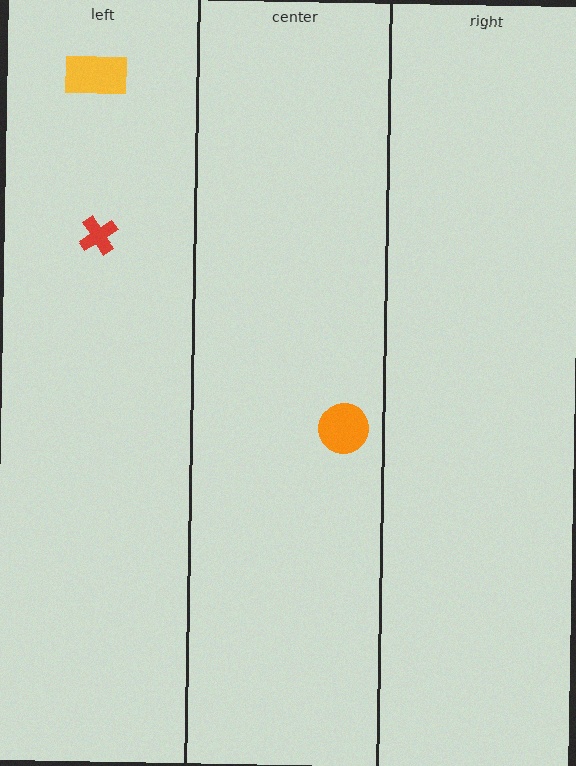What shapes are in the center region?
The orange circle.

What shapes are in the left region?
The yellow rectangle, the red cross.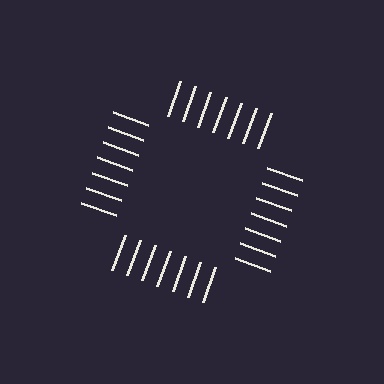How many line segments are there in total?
28 — 7 along each of the 4 edges.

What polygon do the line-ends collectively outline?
An illusory square — the line segments terminate on its edges but no continuous stroke is drawn.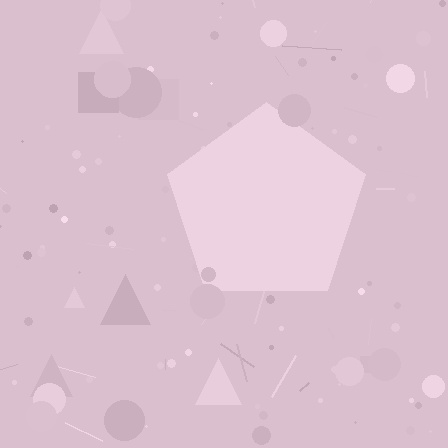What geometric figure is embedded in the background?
A pentagon is embedded in the background.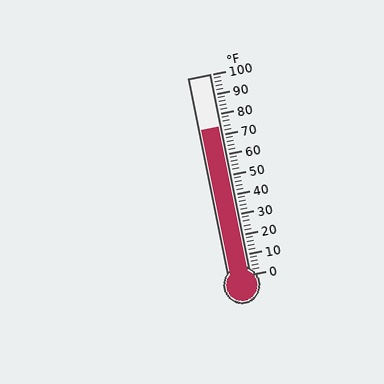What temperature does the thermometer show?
The thermometer shows approximately 74°F.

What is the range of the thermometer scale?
The thermometer scale ranges from 0°F to 100°F.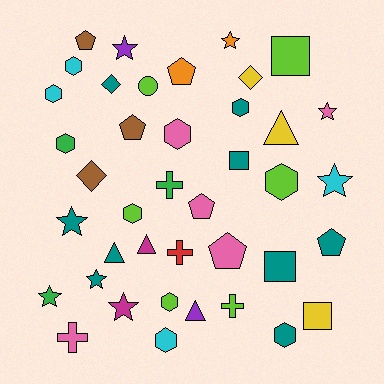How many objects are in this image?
There are 40 objects.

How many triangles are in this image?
There are 4 triangles.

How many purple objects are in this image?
There are 2 purple objects.